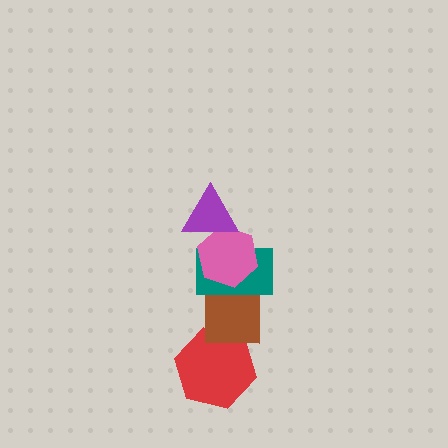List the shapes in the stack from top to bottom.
From top to bottom: the purple triangle, the pink hexagon, the teal rectangle, the brown square, the red hexagon.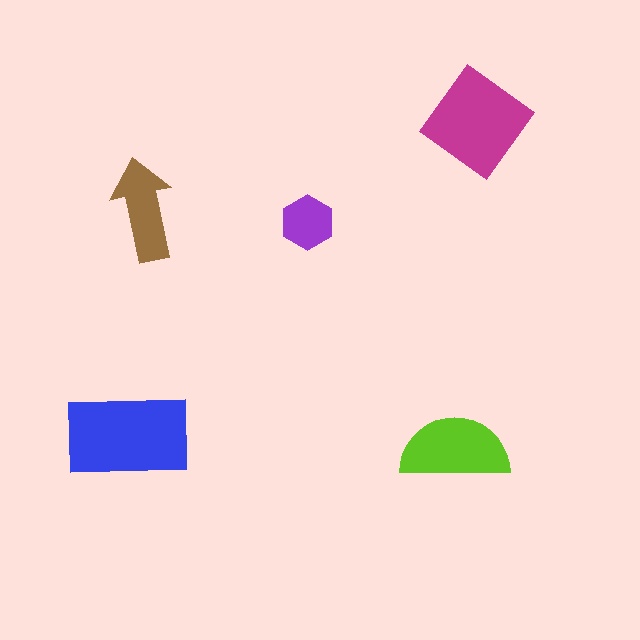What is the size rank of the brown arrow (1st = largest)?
4th.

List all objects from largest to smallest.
The blue rectangle, the magenta diamond, the lime semicircle, the brown arrow, the purple hexagon.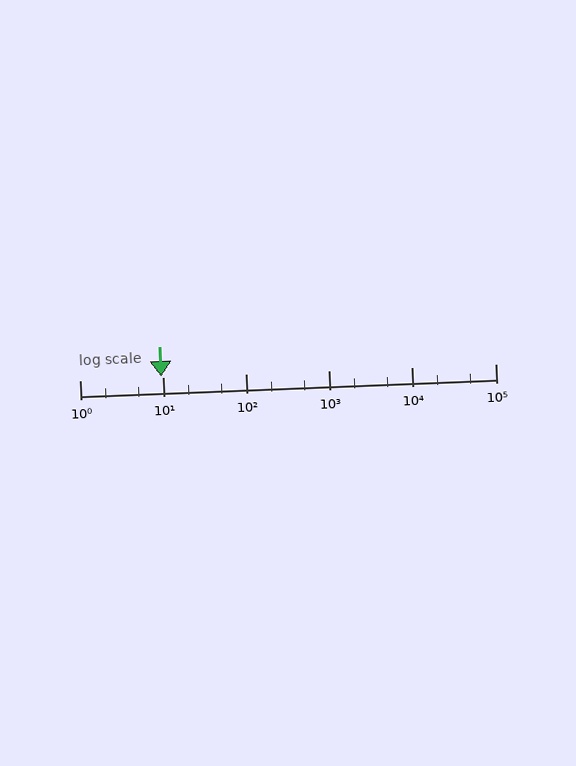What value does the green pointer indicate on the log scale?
The pointer indicates approximately 9.6.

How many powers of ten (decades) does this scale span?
The scale spans 5 decades, from 1 to 100000.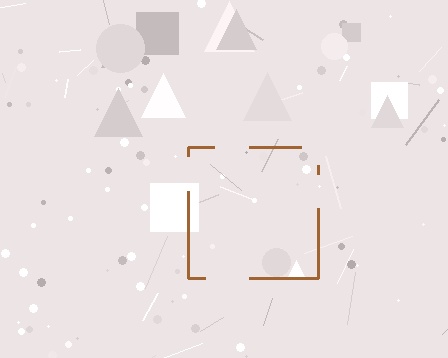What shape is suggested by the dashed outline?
The dashed outline suggests a square.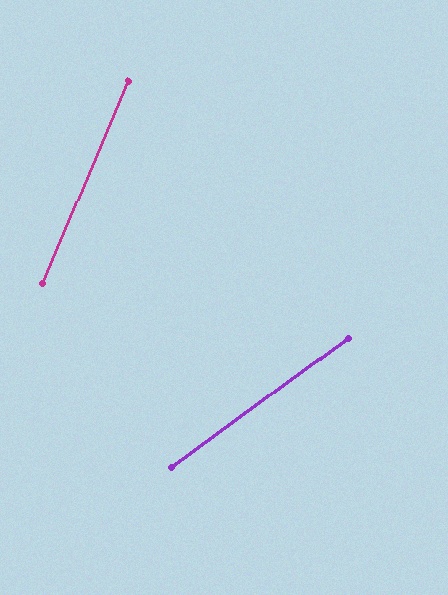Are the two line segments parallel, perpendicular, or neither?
Neither parallel nor perpendicular — they differ by about 31°.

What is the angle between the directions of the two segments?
Approximately 31 degrees.